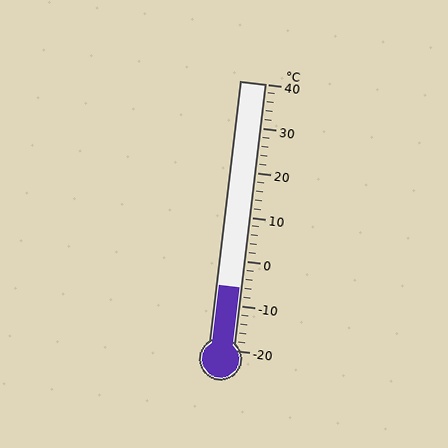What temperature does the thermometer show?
The thermometer shows approximately -6°C.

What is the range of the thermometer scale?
The thermometer scale ranges from -20°C to 40°C.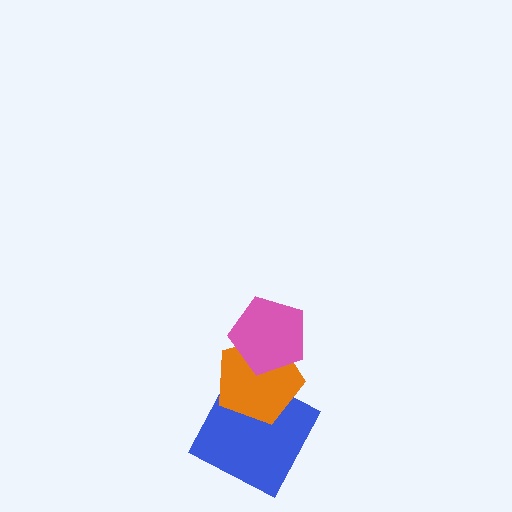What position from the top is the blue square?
The blue square is 3rd from the top.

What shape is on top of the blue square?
The orange pentagon is on top of the blue square.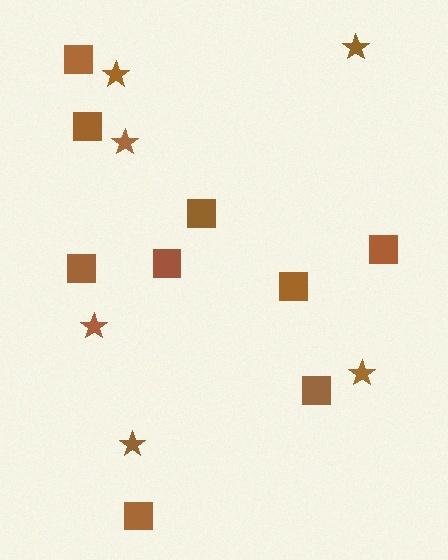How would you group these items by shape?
There are 2 groups: one group of squares (9) and one group of stars (6).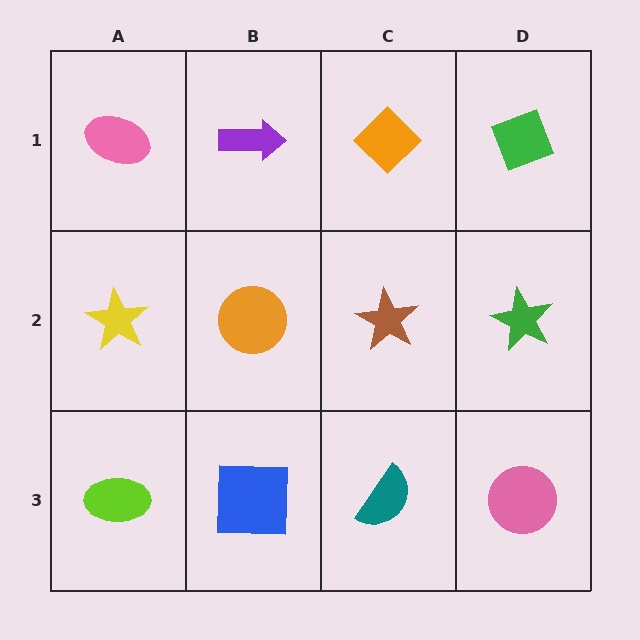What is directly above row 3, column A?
A yellow star.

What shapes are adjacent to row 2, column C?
An orange diamond (row 1, column C), a teal semicircle (row 3, column C), an orange circle (row 2, column B), a green star (row 2, column D).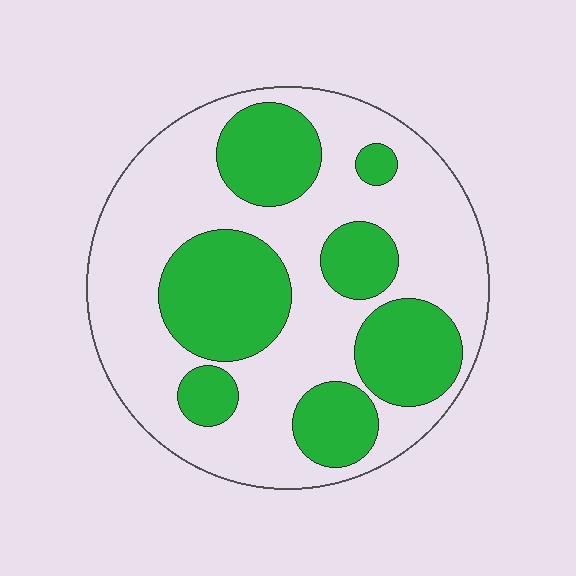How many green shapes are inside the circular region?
7.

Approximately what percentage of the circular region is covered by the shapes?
Approximately 35%.